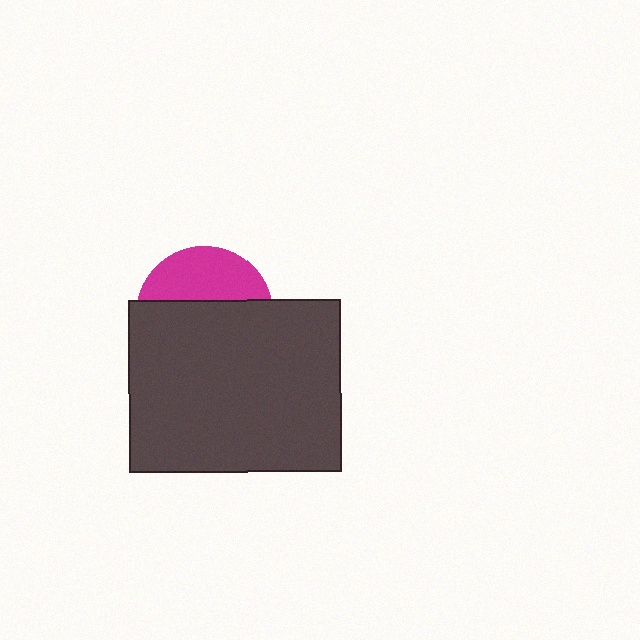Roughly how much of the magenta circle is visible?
A small part of it is visible (roughly 37%).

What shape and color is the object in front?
The object in front is a dark gray rectangle.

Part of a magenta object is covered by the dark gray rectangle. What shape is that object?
It is a circle.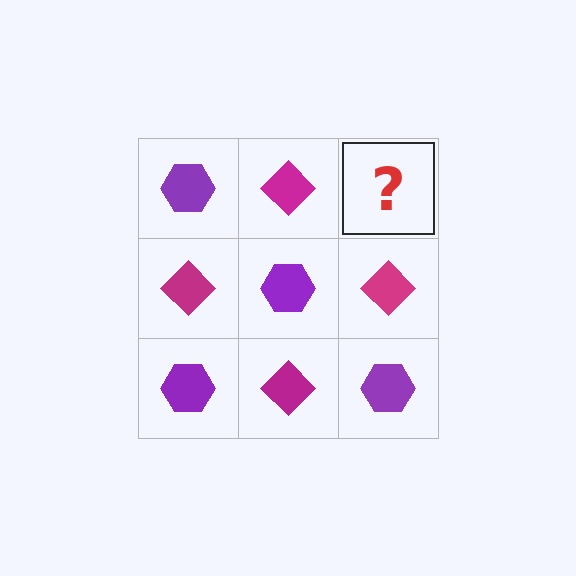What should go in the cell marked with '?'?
The missing cell should contain a purple hexagon.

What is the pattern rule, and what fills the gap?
The rule is that it alternates purple hexagon and magenta diamond in a checkerboard pattern. The gap should be filled with a purple hexagon.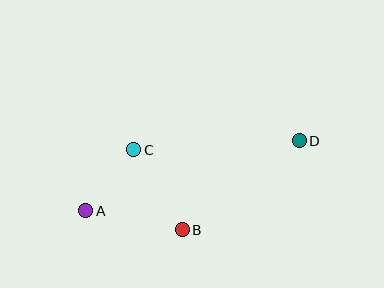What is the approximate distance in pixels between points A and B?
The distance between A and B is approximately 99 pixels.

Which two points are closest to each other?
Points A and C are closest to each other.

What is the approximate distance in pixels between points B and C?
The distance between B and C is approximately 94 pixels.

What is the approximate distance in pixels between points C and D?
The distance between C and D is approximately 166 pixels.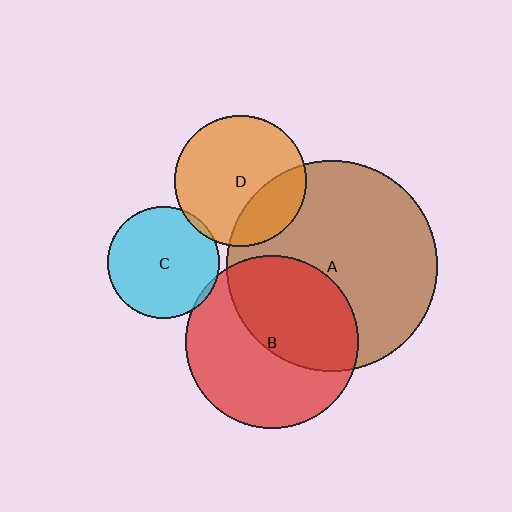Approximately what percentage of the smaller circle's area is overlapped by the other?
Approximately 45%.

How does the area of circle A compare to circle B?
Approximately 1.5 times.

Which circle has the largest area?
Circle A (brown).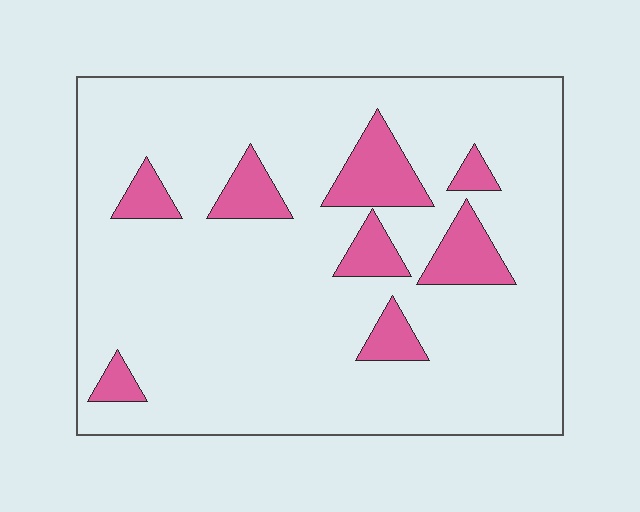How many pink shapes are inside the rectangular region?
8.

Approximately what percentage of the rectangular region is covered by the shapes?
Approximately 15%.